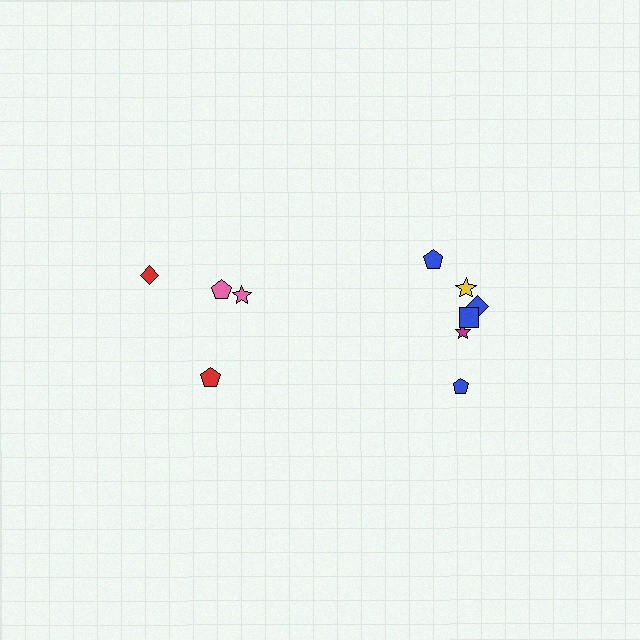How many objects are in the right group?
There are 6 objects.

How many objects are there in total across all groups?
There are 10 objects.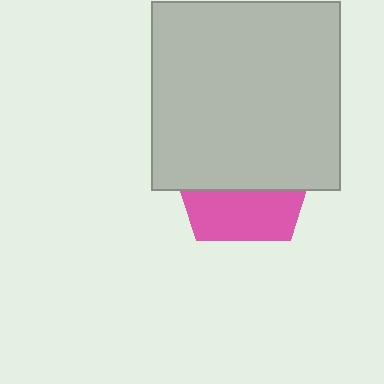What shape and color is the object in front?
The object in front is a light gray square.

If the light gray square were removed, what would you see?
You would see the complete pink pentagon.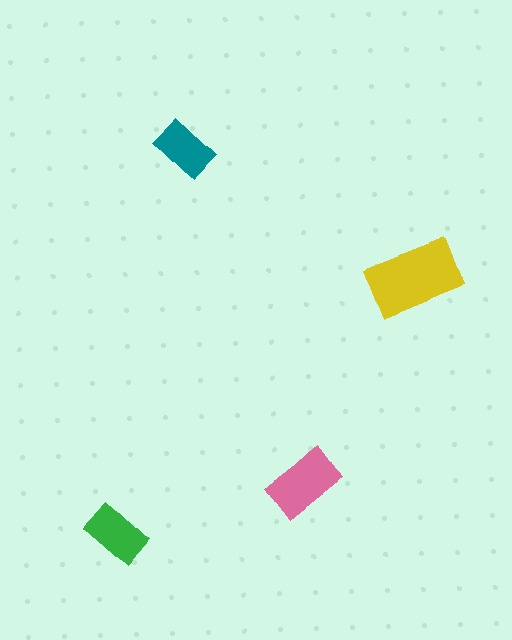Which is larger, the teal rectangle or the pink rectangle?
The pink one.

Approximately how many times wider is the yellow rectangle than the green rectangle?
About 1.5 times wider.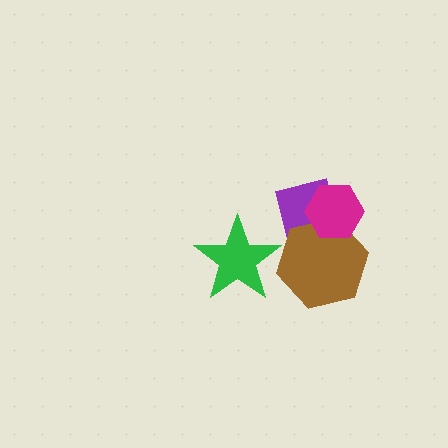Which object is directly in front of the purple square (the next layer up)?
The brown hexagon is directly in front of the purple square.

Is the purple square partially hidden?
Yes, it is partially covered by another shape.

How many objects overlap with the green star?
0 objects overlap with the green star.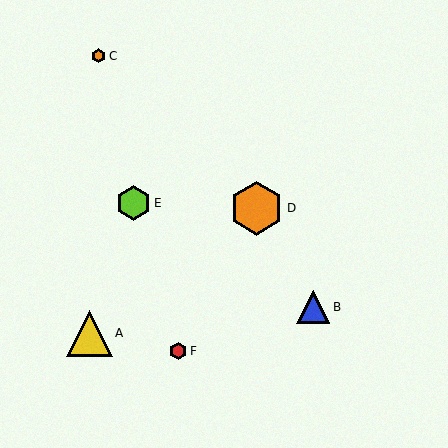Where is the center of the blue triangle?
The center of the blue triangle is at (313, 307).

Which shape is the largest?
The orange hexagon (labeled D) is the largest.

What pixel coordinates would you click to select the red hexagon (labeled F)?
Click at (178, 351) to select the red hexagon F.